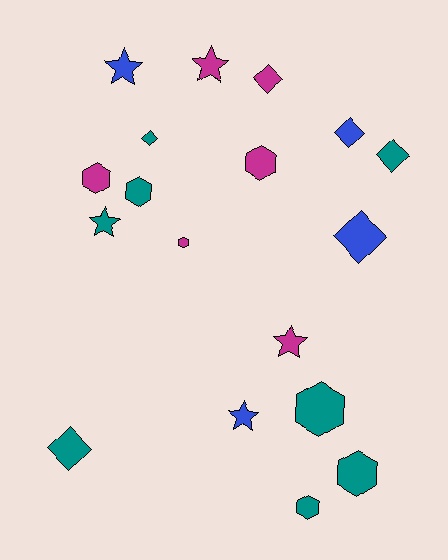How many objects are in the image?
There are 18 objects.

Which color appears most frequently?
Teal, with 8 objects.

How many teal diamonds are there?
There are 3 teal diamonds.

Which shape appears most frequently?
Hexagon, with 7 objects.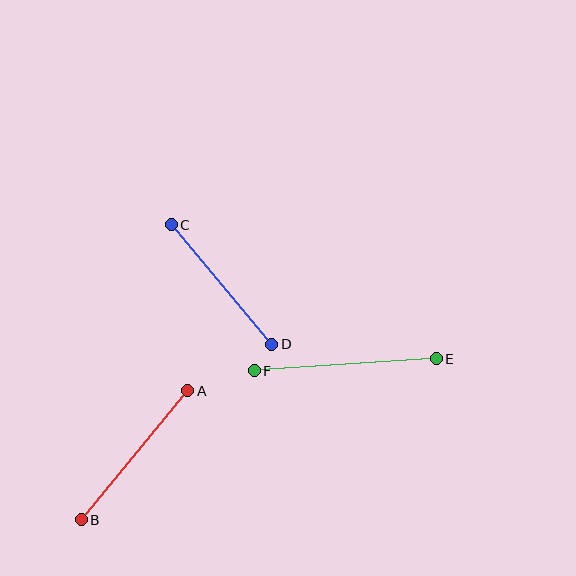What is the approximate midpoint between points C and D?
The midpoint is at approximately (221, 285) pixels.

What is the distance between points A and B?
The distance is approximately 167 pixels.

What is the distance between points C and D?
The distance is approximately 156 pixels.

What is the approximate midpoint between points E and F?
The midpoint is at approximately (345, 365) pixels.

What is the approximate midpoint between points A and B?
The midpoint is at approximately (134, 455) pixels.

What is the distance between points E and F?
The distance is approximately 182 pixels.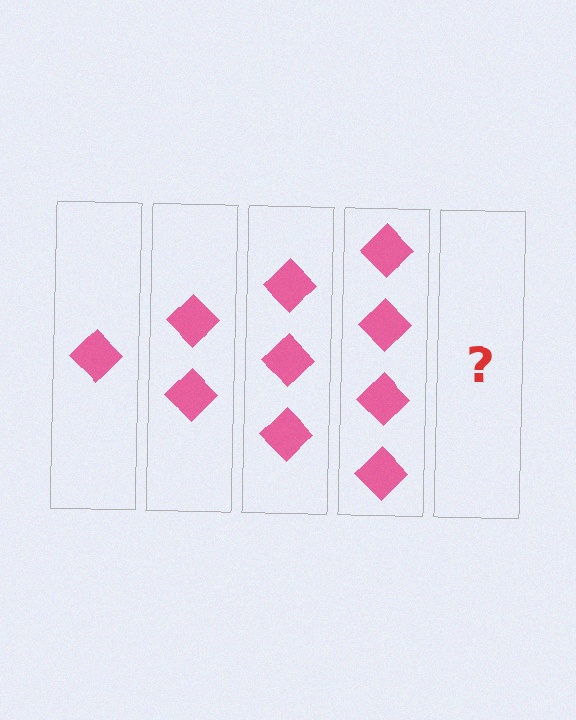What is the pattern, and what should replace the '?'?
The pattern is that each step adds one more diamond. The '?' should be 5 diamonds.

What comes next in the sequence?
The next element should be 5 diamonds.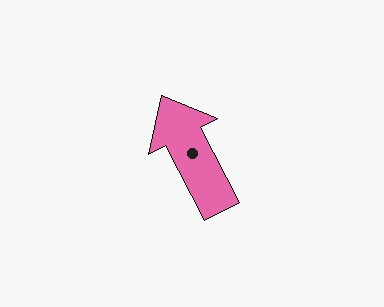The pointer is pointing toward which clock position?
Roughly 11 o'clock.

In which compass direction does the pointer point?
Northwest.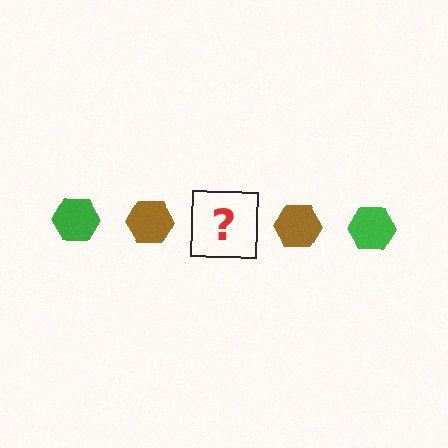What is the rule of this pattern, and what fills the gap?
The rule is that the pattern cycles through green, brown hexagons. The gap should be filled with a green hexagon.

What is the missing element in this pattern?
The missing element is a green hexagon.